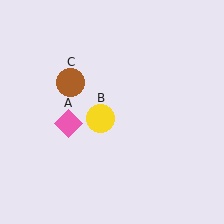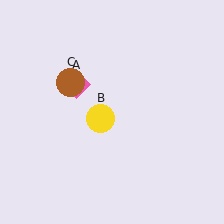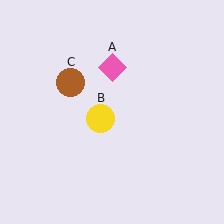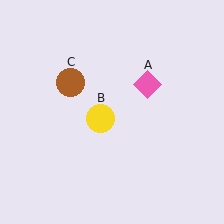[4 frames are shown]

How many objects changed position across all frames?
1 object changed position: pink diamond (object A).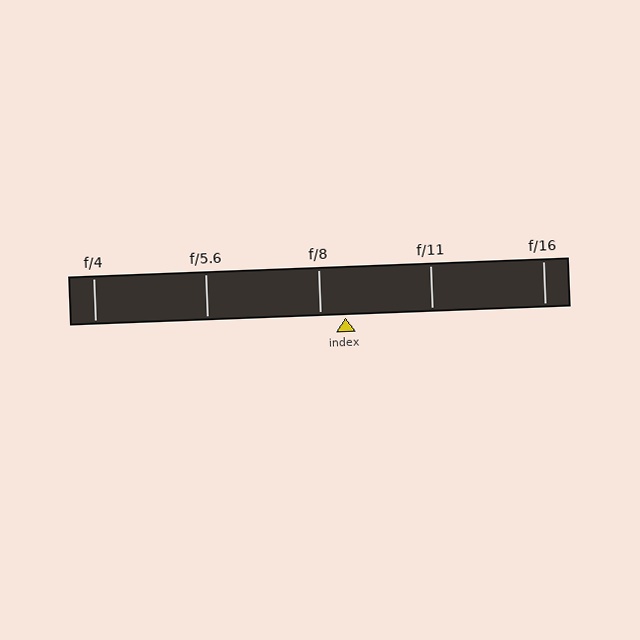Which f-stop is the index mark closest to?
The index mark is closest to f/8.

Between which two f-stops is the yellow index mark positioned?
The index mark is between f/8 and f/11.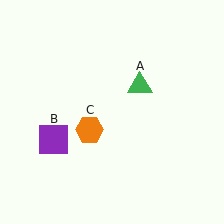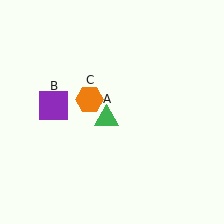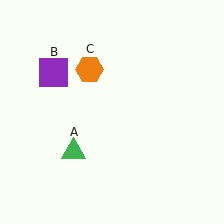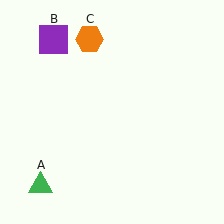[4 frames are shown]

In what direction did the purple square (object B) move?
The purple square (object B) moved up.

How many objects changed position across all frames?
3 objects changed position: green triangle (object A), purple square (object B), orange hexagon (object C).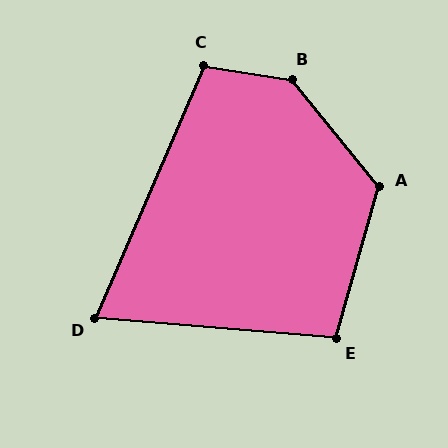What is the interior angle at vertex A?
Approximately 125 degrees (obtuse).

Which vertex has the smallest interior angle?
D, at approximately 71 degrees.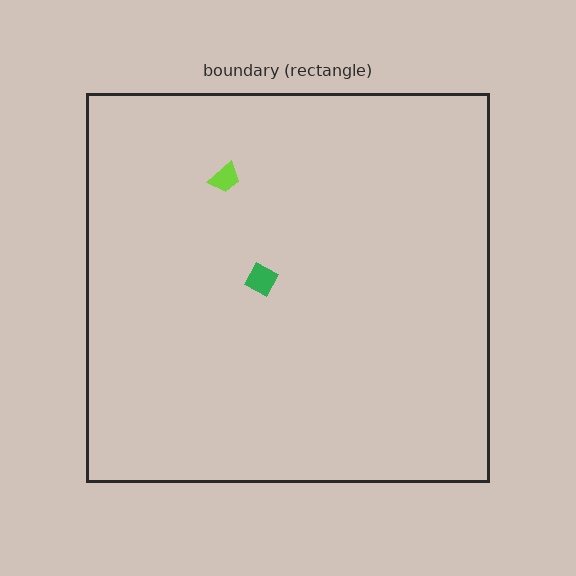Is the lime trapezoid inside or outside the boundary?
Inside.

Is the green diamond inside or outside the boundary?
Inside.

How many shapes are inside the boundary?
2 inside, 0 outside.